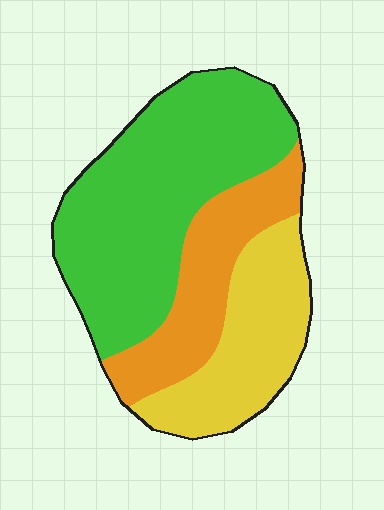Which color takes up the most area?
Green, at roughly 50%.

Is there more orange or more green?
Green.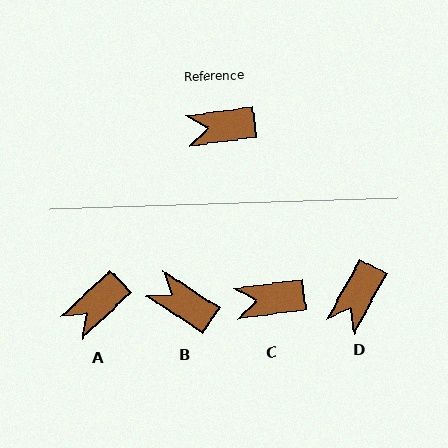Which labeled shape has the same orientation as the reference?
C.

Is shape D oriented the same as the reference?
No, it is off by about 54 degrees.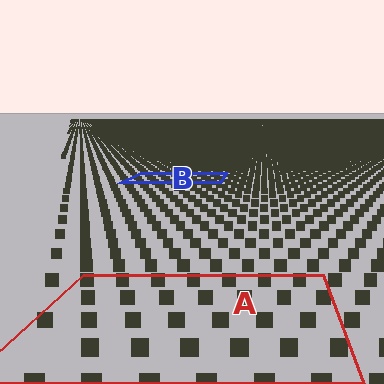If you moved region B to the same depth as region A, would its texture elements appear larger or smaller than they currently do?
They would appear larger. At a closer depth, the same texture elements are projected at a bigger on-screen size.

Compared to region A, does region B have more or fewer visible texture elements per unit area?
Region B has more texture elements per unit area — they are packed more densely because it is farther away.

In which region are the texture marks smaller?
The texture marks are smaller in region B, because it is farther away.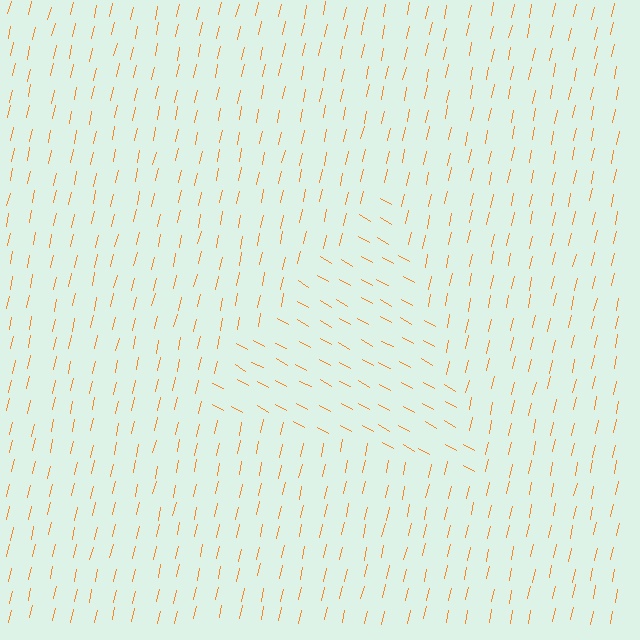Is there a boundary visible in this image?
Yes, there is a texture boundary formed by a change in line orientation.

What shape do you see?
I see a triangle.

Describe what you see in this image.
The image is filled with small orange line segments. A triangle region in the image has lines oriented differently from the surrounding lines, creating a visible texture boundary.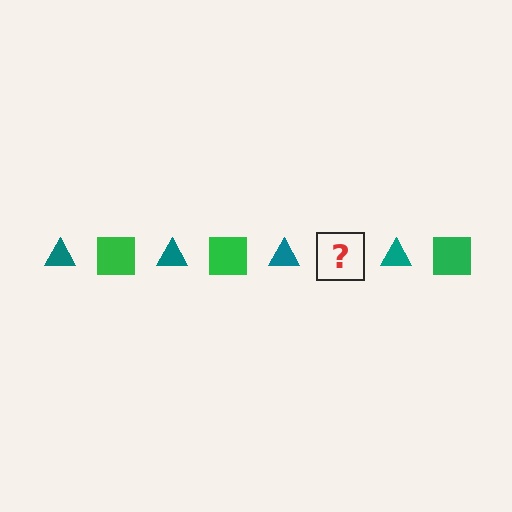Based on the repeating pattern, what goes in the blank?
The blank should be a green square.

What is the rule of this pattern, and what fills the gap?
The rule is that the pattern alternates between teal triangle and green square. The gap should be filled with a green square.